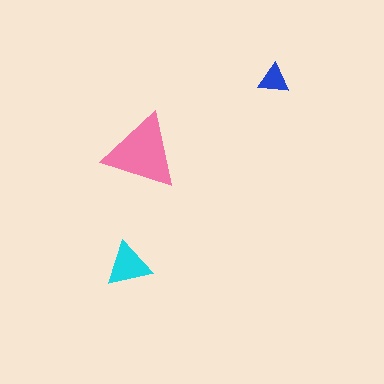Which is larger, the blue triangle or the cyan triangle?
The cyan one.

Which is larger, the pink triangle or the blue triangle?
The pink one.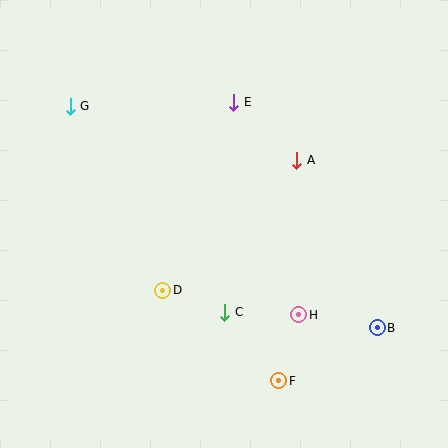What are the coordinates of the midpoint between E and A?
The midpoint between E and A is at (265, 131).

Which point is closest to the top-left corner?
Point G is closest to the top-left corner.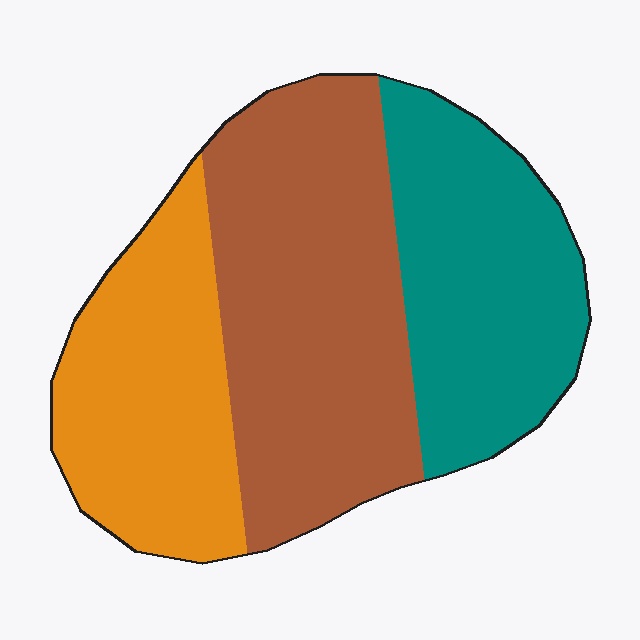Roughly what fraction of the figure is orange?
Orange covers around 30% of the figure.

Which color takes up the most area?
Brown, at roughly 40%.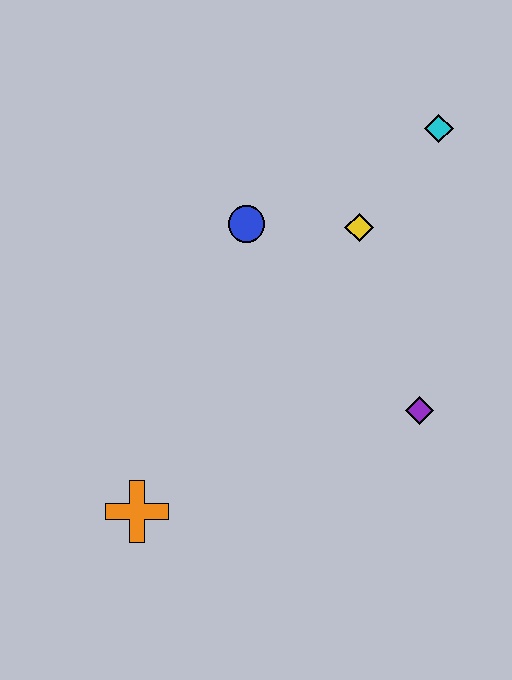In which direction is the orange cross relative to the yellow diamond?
The orange cross is below the yellow diamond.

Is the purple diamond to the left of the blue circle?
No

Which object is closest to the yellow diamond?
The blue circle is closest to the yellow diamond.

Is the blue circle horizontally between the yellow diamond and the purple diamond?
No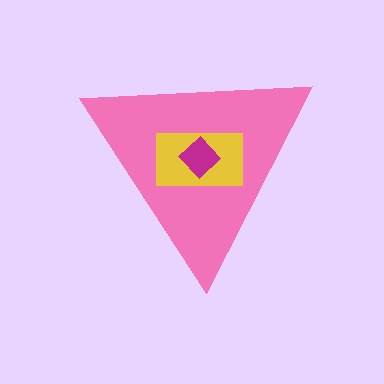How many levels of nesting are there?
3.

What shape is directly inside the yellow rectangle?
The magenta diamond.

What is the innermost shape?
The magenta diamond.